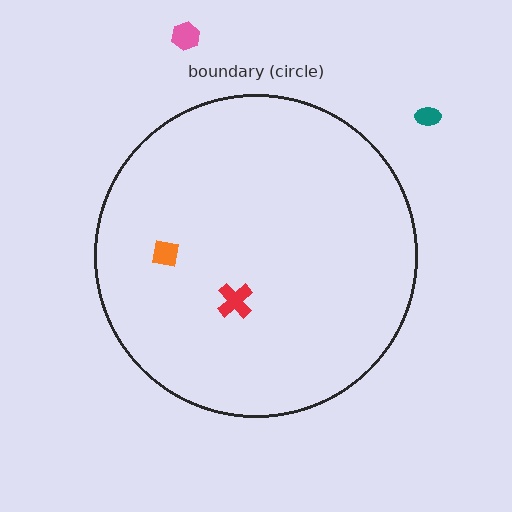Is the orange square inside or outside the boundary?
Inside.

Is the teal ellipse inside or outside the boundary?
Outside.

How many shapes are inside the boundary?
2 inside, 2 outside.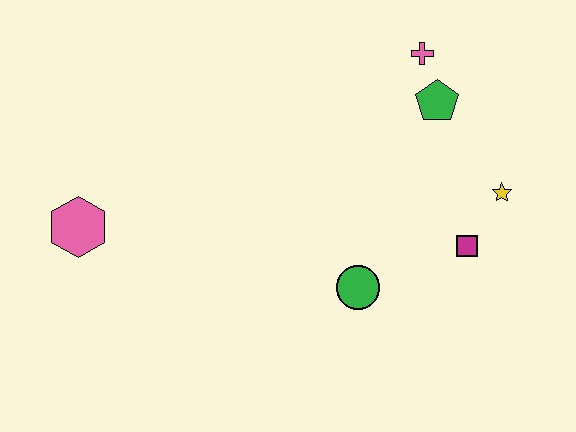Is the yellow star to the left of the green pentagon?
No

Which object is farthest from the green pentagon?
The pink hexagon is farthest from the green pentagon.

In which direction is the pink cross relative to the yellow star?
The pink cross is above the yellow star.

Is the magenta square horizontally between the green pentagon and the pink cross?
No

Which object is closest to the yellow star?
The magenta square is closest to the yellow star.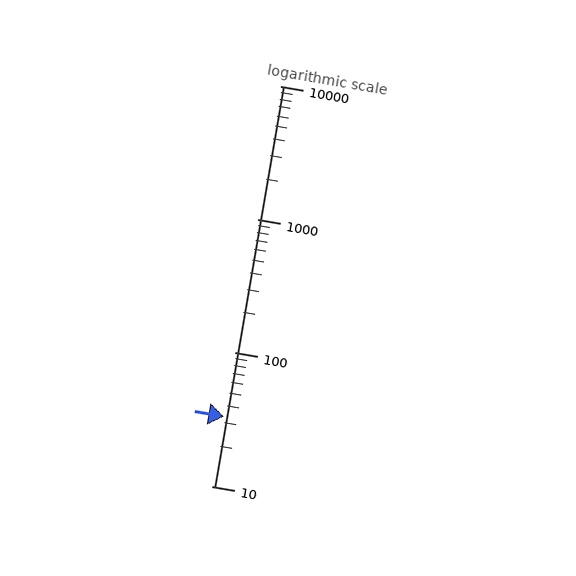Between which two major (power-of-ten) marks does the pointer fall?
The pointer is between 10 and 100.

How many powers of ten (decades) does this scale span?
The scale spans 3 decades, from 10 to 10000.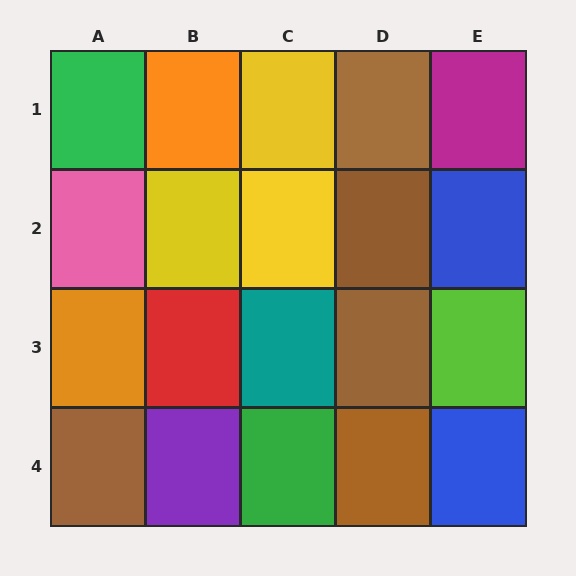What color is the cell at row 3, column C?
Teal.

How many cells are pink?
1 cell is pink.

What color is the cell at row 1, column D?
Brown.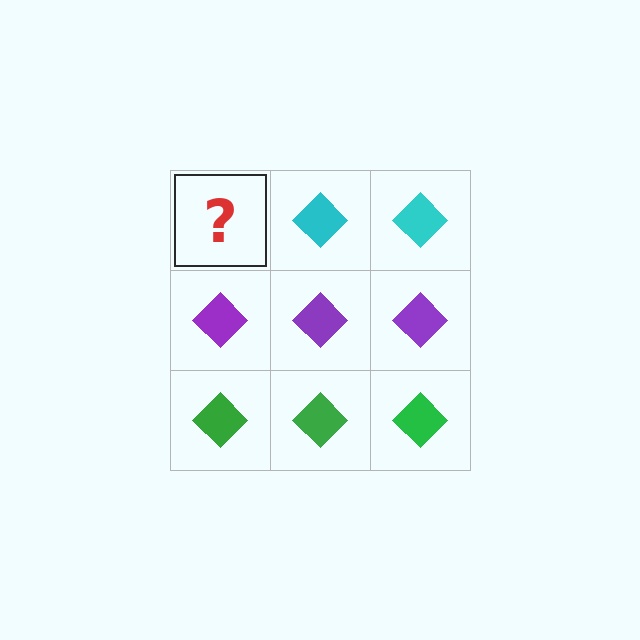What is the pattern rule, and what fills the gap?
The rule is that each row has a consistent color. The gap should be filled with a cyan diamond.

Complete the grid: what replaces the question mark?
The question mark should be replaced with a cyan diamond.